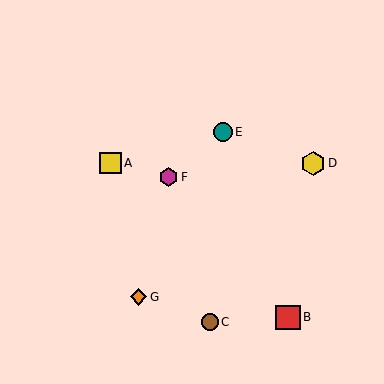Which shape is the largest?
The red square (labeled B) is the largest.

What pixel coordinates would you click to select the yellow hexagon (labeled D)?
Click at (313, 163) to select the yellow hexagon D.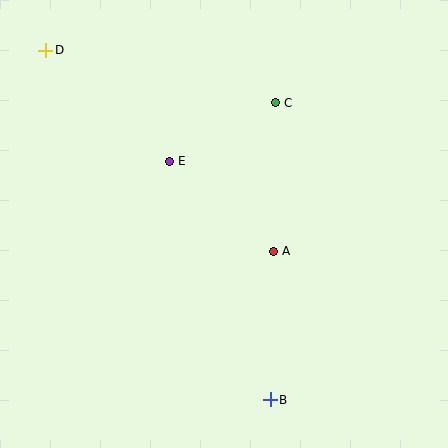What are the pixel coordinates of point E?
Point E is at (169, 161).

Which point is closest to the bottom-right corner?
Point B is closest to the bottom-right corner.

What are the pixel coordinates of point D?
Point D is at (46, 50).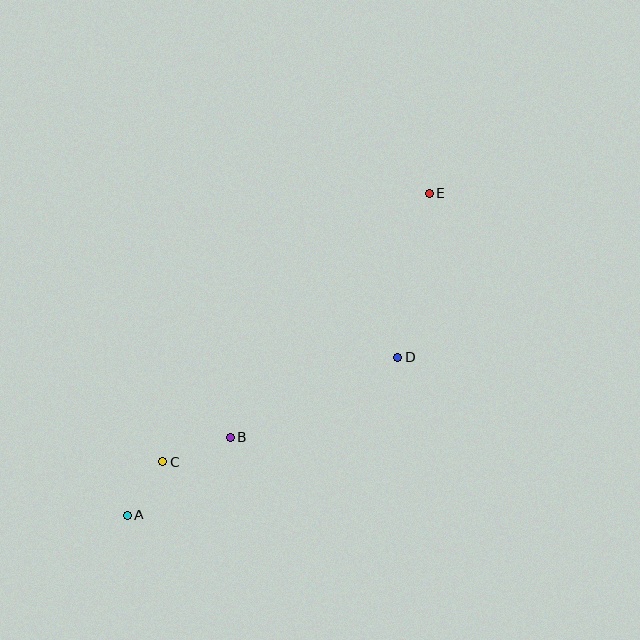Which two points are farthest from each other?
Points A and E are farthest from each other.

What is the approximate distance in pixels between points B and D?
The distance between B and D is approximately 186 pixels.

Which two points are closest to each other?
Points A and C are closest to each other.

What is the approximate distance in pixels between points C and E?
The distance between C and E is approximately 379 pixels.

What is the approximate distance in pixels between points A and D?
The distance between A and D is approximately 313 pixels.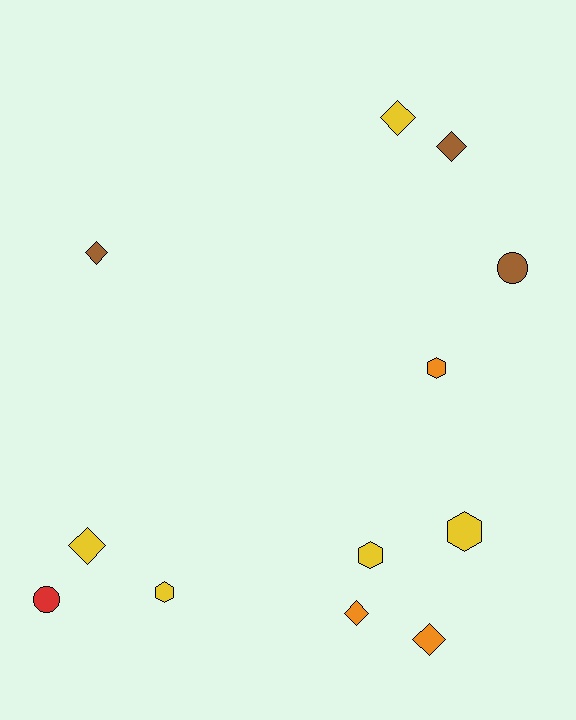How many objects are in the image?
There are 12 objects.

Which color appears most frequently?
Yellow, with 5 objects.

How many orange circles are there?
There are no orange circles.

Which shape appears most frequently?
Diamond, with 6 objects.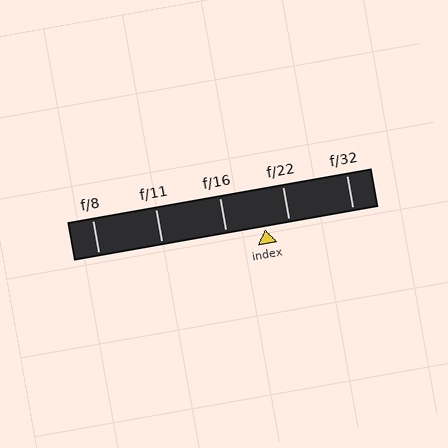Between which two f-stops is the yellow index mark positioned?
The index mark is between f/16 and f/22.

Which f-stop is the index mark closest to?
The index mark is closest to f/22.